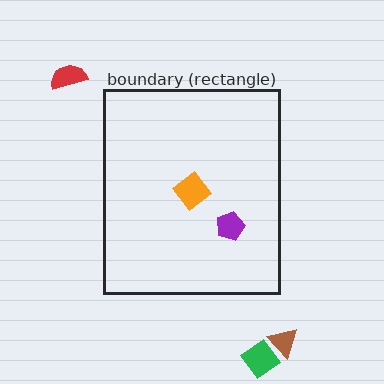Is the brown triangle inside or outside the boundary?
Outside.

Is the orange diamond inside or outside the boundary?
Inside.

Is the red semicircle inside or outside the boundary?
Outside.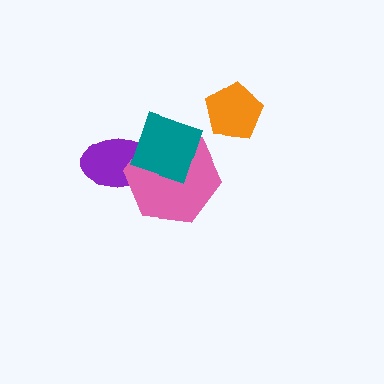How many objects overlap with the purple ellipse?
2 objects overlap with the purple ellipse.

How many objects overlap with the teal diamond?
2 objects overlap with the teal diamond.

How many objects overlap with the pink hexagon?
2 objects overlap with the pink hexagon.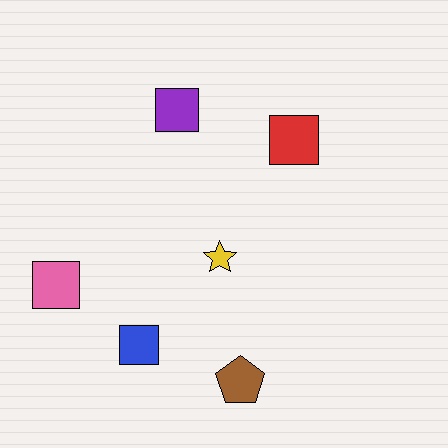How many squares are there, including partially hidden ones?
There are 4 squares.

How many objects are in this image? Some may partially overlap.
There are 6 objects.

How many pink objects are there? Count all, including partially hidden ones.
There is 1 pink object.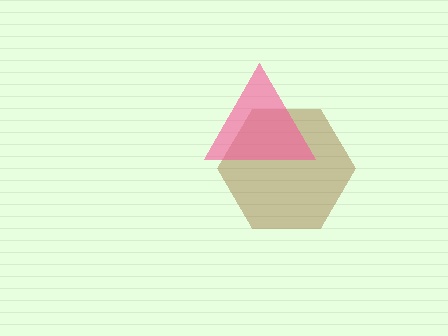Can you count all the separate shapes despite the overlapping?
Yes, there are 2 separate shapes.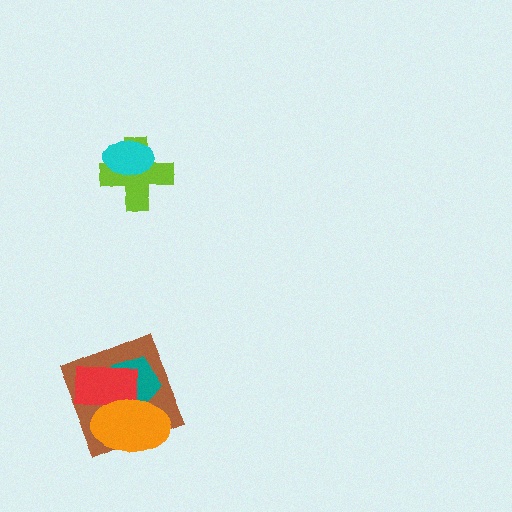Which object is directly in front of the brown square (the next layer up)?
The teal pentagon is directly in front of the brown square.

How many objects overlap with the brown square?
3 objects overlap with the brown square.